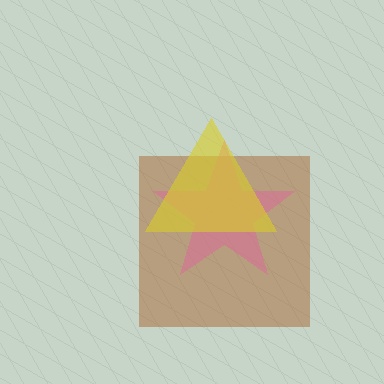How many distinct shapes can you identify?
There are 3 distinct shapes: a brown square, a pink star, a yellow triangle.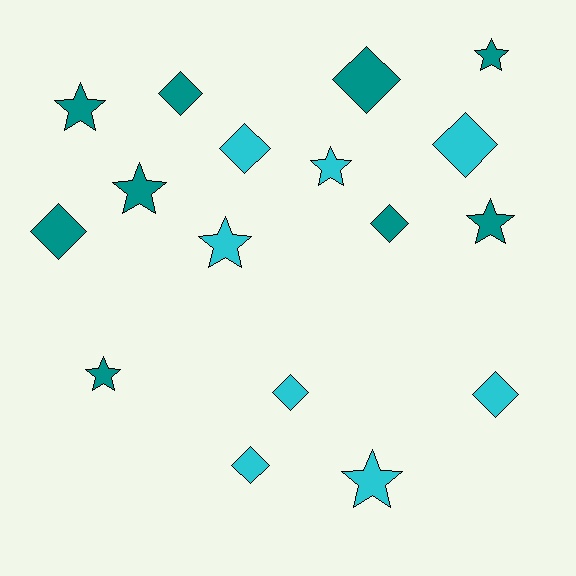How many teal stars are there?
There are 5 teal stars.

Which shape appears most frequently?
Diamond, with 9 objects.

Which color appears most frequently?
Teal, with 9 objects.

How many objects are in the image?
There are 17 objects.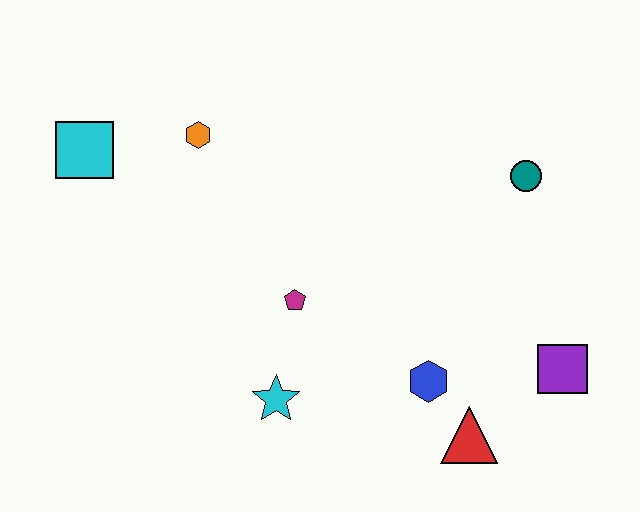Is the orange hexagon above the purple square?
Yes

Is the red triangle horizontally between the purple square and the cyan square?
Yes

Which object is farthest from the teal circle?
The cyan square is farthest from the teal circle.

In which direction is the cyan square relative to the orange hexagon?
The cyan square is to the left of the orange hexagon.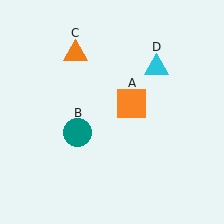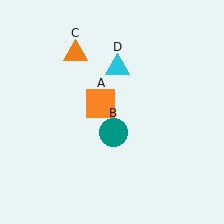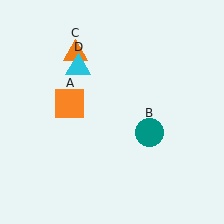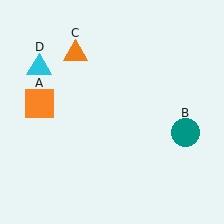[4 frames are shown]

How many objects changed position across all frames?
3 objects changed position: orange square (object A), teal circle (object B), cyan triangle (object D).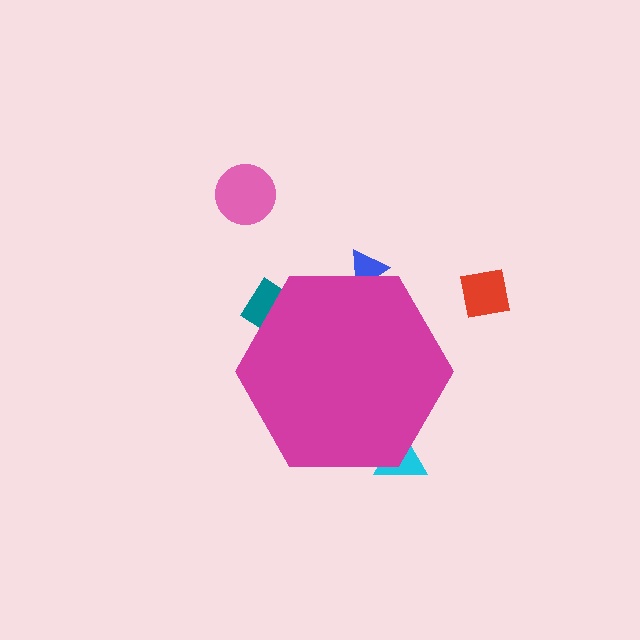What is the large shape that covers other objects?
A magenta hexagon.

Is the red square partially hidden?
No, the red square is fully visible.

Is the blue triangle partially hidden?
Yes, the blue triangle is partially hidden behind the magenta hexagon.